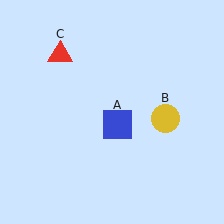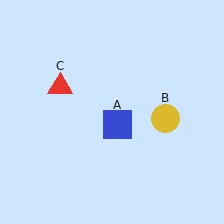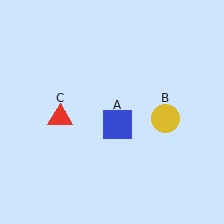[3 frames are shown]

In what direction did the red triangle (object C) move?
The red triangle (object C) moved down.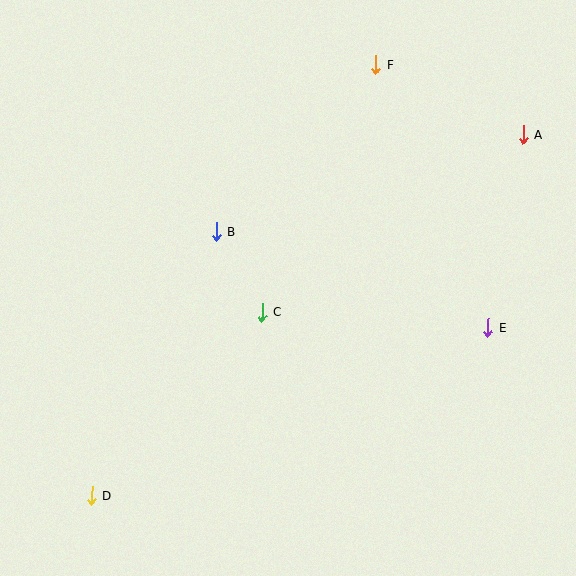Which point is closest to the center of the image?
Point C at (262, 312) is closest to the center.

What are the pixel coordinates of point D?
Point D is at (92, 495).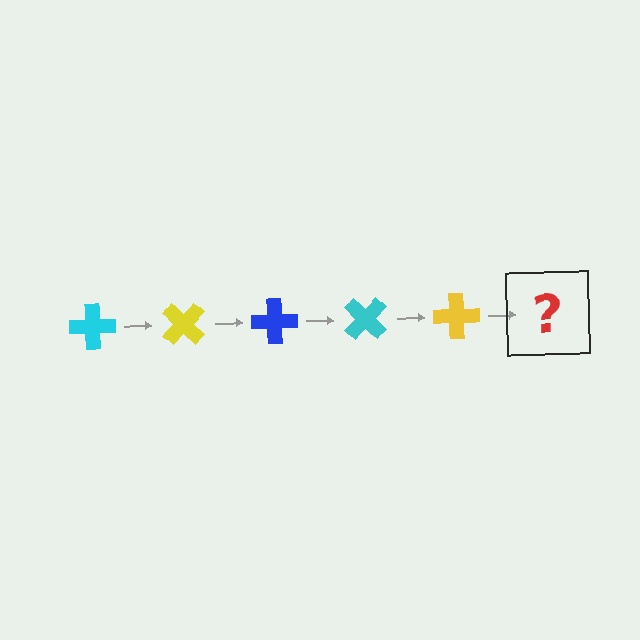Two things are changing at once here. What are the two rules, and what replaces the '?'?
The two rules are that it rotates 45 degrees each step and the color cycles through cyan, yellow, and blue. The '?' should be a blue cross, rotated 225 degrees from the start.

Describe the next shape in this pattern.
It should be a blue cross, rotated 225 degrees from the start.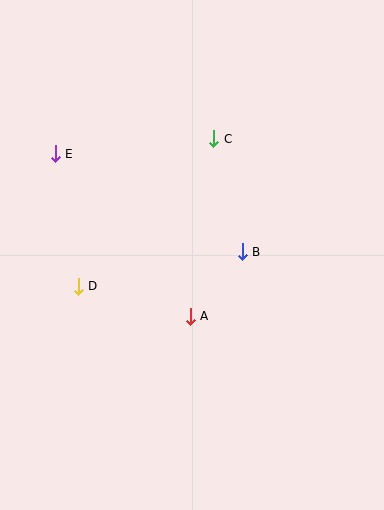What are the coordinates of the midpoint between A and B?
The midpoint between A and B is at (216, 284).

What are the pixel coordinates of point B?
Point B is at (242, 252).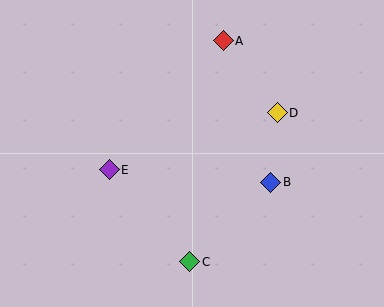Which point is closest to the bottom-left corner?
Point E is closest to the bottom-left corner.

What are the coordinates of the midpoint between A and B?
The midpoint between A and B is at (247, 111).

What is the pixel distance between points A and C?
The distance between A and C is 224 pixels.